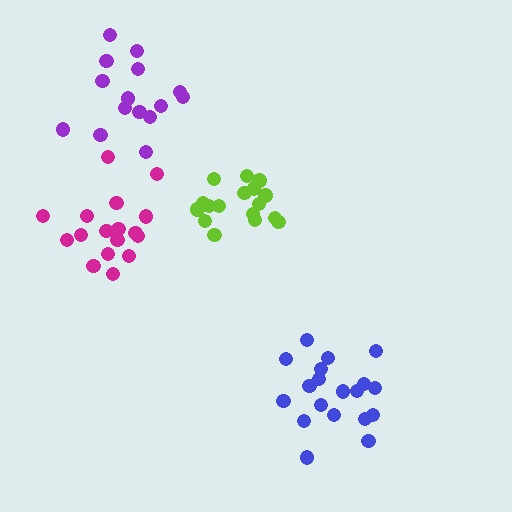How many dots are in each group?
Group 1: 19 dots, Group 2: 15 dots, Group 3: 17 dots, Group 4: 17 dots (68 total).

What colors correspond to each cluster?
The clusters are colored: blue, purple, magenta, lime.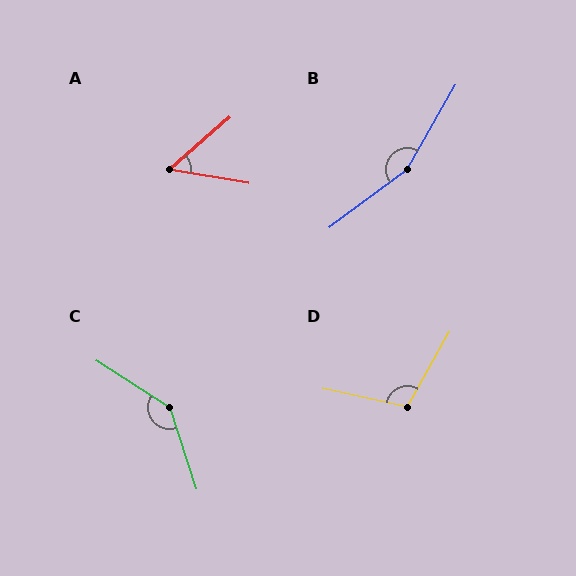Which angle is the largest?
B, at approximately 157 degrees.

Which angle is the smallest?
A, at approximately 51 degrees.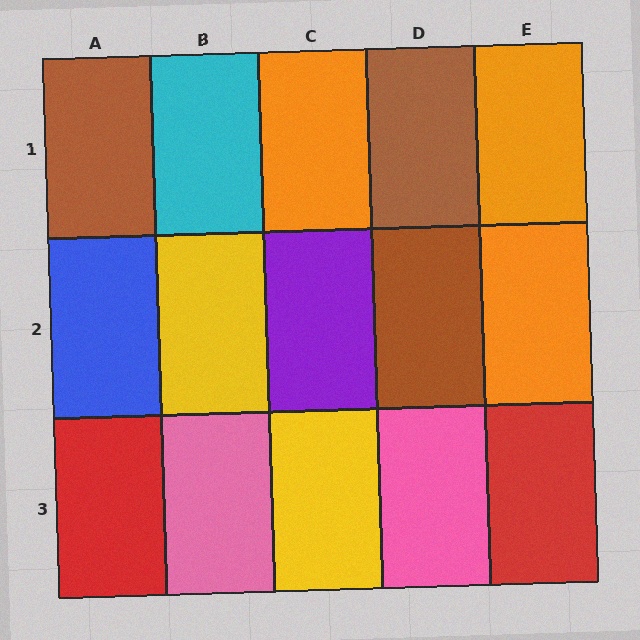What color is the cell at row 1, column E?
Orange.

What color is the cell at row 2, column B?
Yellow.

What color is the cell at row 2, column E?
Orange.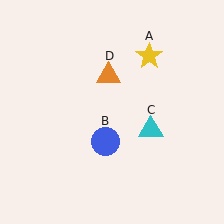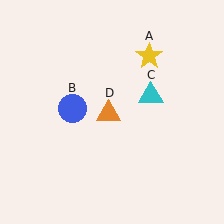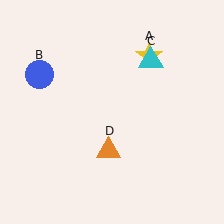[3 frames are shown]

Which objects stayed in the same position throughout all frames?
Yellow star (object A) remained stationary.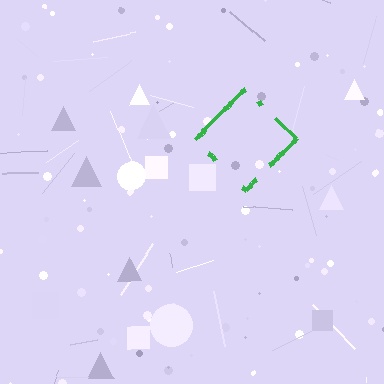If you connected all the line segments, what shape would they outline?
They would outline a diamond.